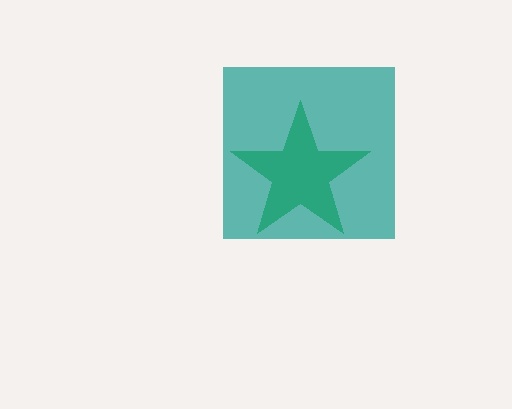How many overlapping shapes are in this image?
There are 2 overlapping shapes in the image.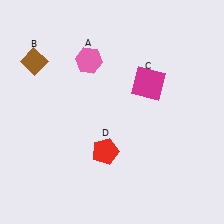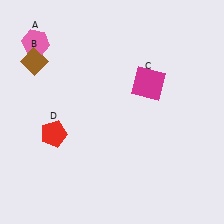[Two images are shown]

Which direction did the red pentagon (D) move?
The red pentagon (D) moved left.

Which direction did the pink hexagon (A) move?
The pink hexagon (A) moved left.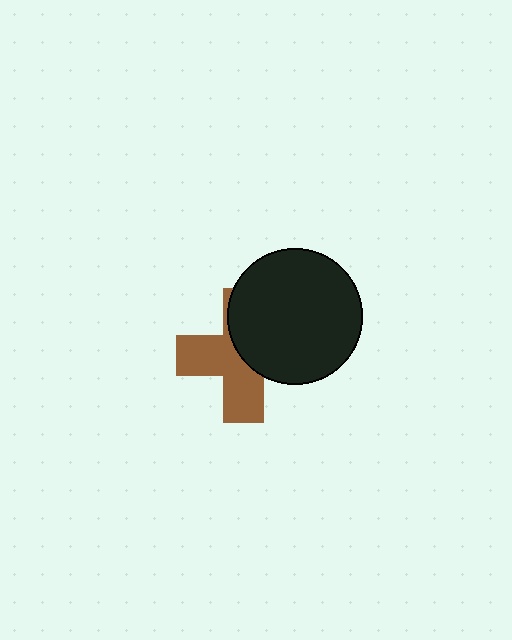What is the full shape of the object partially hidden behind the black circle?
The partially hidden object is a brown cross.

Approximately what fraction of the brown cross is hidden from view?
Roughly 48% of the brown cross is hidden behind the black circle.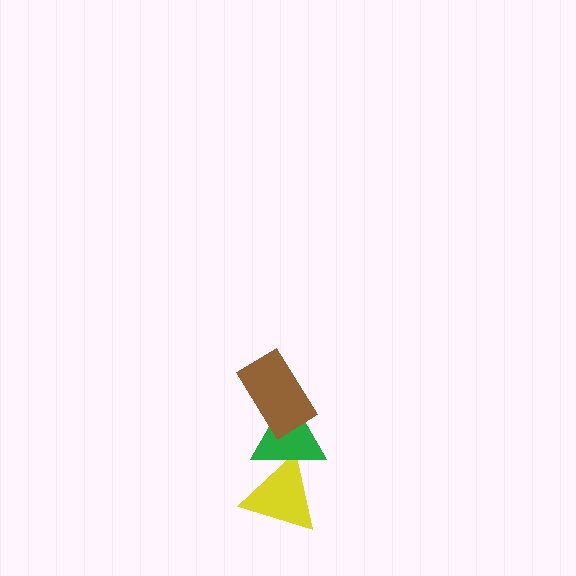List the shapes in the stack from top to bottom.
From top to bottom: the brown rectangle, the green triangle, the yellow triangle.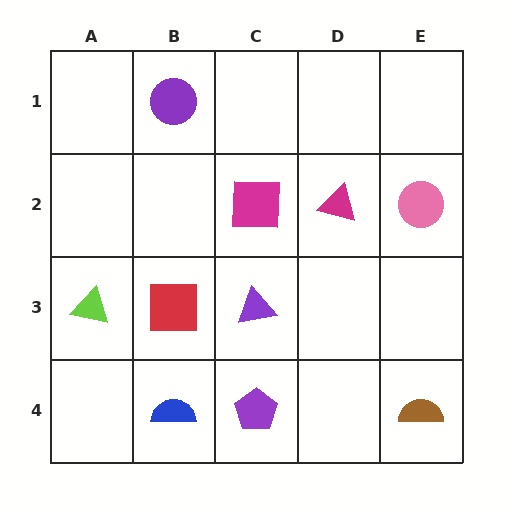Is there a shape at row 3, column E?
No, that cell is empty.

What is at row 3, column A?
A lime triangle.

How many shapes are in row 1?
1 shape.